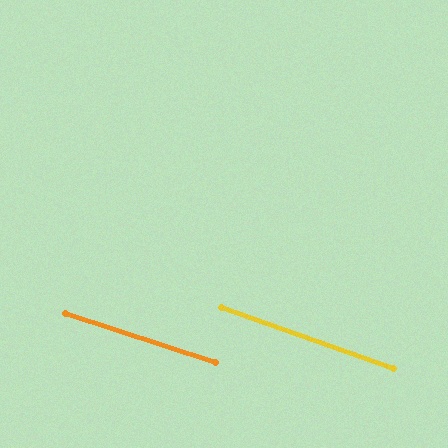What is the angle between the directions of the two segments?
Approximately 2 degrees.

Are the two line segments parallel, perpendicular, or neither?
Parallel — their directions differ by only 1.6°.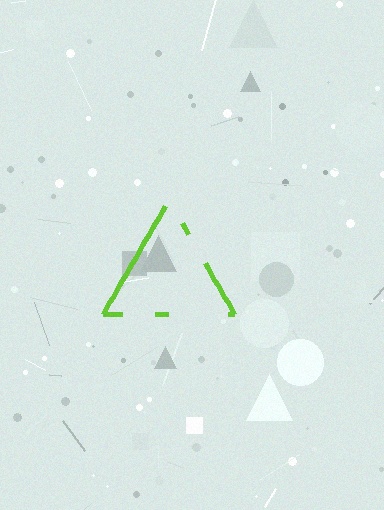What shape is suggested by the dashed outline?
The dashed outline suggests a triangle.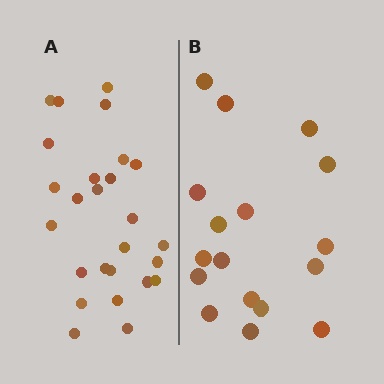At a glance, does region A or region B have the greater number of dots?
Region A (the left region) has more dots.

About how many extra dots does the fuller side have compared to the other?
Region A has roughly 8 or so more dots than region B.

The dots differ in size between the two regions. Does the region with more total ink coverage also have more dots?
No. Region B has more total ink coverage because its dots are larger, but region A actually contains more individual dots. Total area can be misleading — the number of items is what matters here.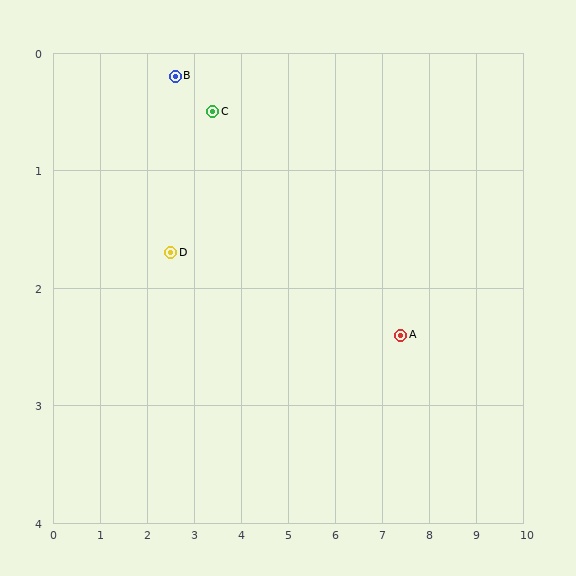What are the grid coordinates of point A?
Point A is at approximately (7.4, 2.4).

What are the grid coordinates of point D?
Point D is at approximately (2.5, 1.7).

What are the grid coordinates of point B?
Point B is at approximately (2.6, 0.2).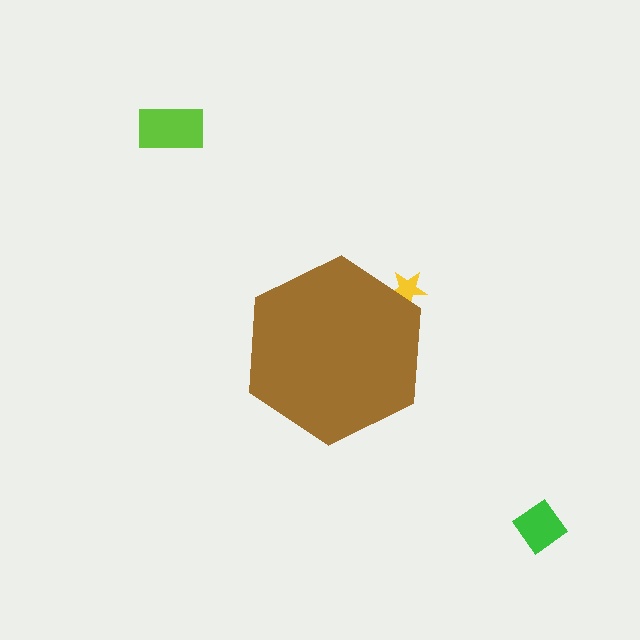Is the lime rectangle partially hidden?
No, the lime rectangle is fully visible.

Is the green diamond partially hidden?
No, the green diamond is fully visible.